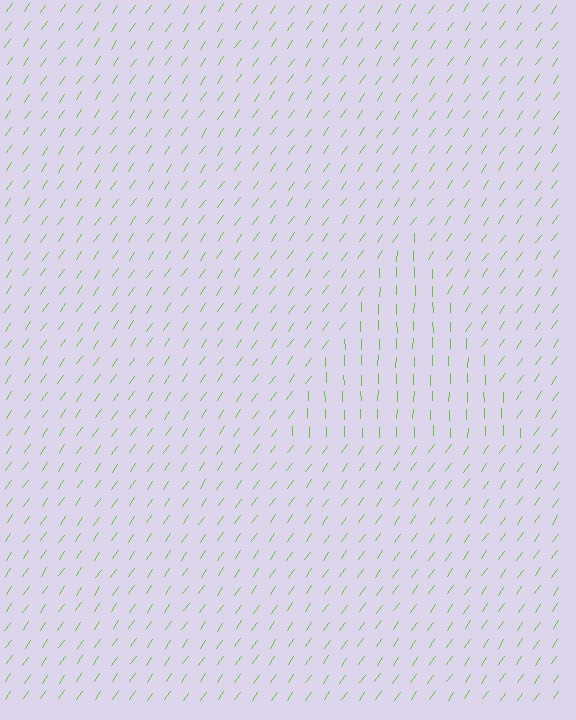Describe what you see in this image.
The image is filled with small lime line segments. A triangle region in the image has lines oriented differently from the surrounding lines, creating a visible texture boundary.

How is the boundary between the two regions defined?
The boundary is defined purely by a change in line orientation (approximately 34 degrees difference). All lines are the same color and thickness.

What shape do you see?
I see a triangle.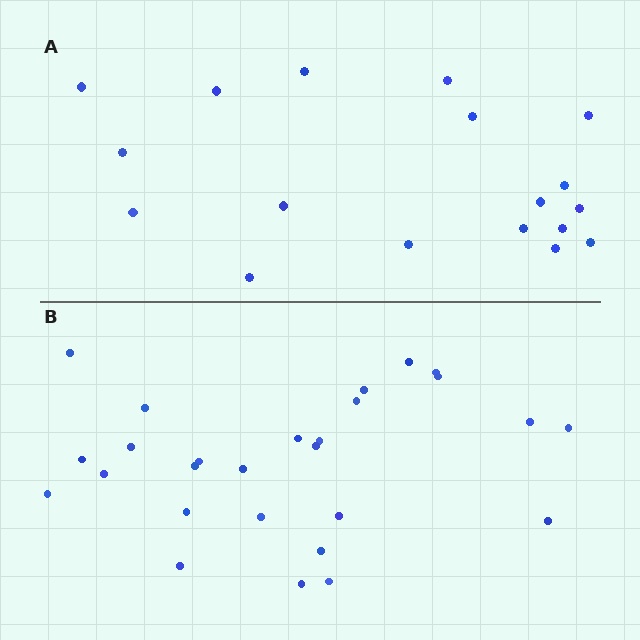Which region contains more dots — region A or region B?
Region B (the bottom region) has more dots.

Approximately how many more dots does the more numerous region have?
Region B has roughly 8 or so more dots than region A.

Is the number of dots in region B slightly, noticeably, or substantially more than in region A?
Region B has substantially more. The ratio is roughly 1.5 to 1.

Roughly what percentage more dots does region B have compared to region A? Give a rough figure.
About 50% more.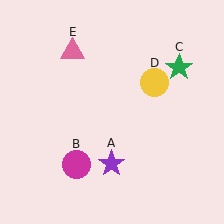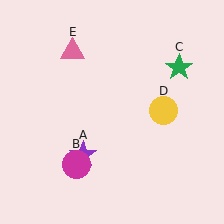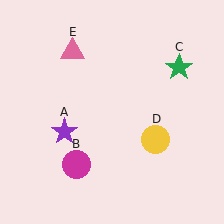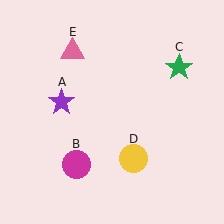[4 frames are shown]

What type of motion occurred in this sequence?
The purple star (object A), yellow circle (object D) rotated clockwise around the center of the scene.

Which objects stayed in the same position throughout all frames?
Magenta circle (object B) and green star (object C) and pink triangle (object E) remained stationary.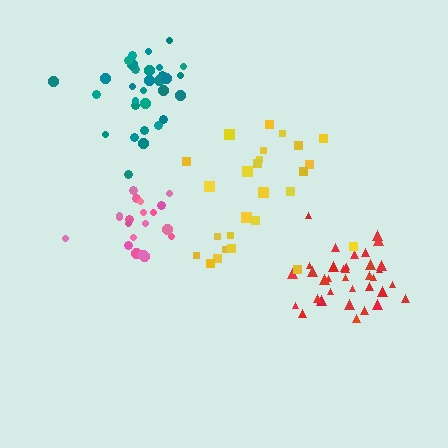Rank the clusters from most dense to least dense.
red, teal, pink, yellow.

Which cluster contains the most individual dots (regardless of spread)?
Red (35).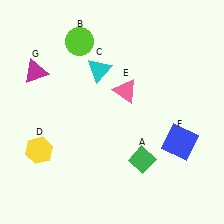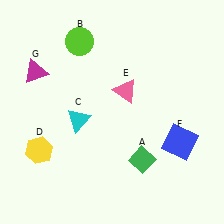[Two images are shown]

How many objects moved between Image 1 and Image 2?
1 object moved between the two images.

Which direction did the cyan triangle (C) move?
The cyan triangle (C) moved down.